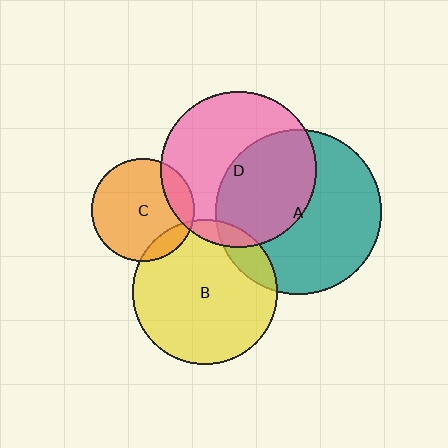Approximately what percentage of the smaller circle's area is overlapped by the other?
Approximately 45%.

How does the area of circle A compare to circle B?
Approximately 1.3 times.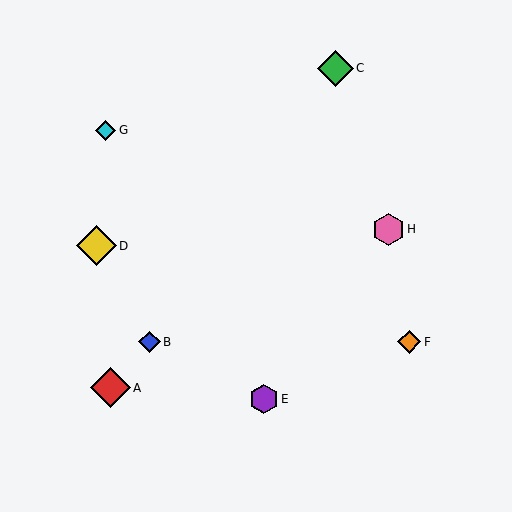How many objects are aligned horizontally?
2 objects (B, F) are aligned horizontally.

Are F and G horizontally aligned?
No, F is at y≈342 and G is at y≈130.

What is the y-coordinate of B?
Object B is at y≈342.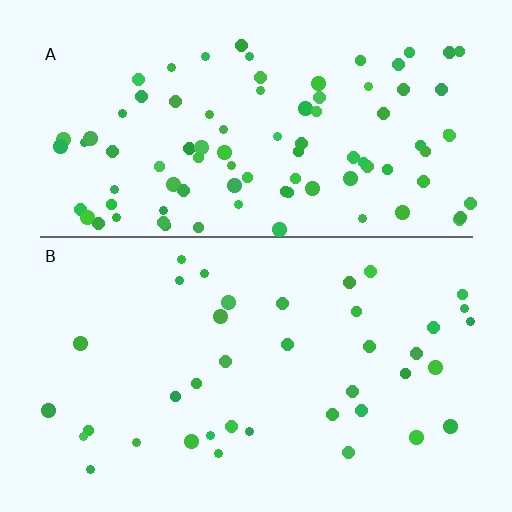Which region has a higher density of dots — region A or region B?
A (the top).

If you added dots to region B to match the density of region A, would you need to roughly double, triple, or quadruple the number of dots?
Approximately double.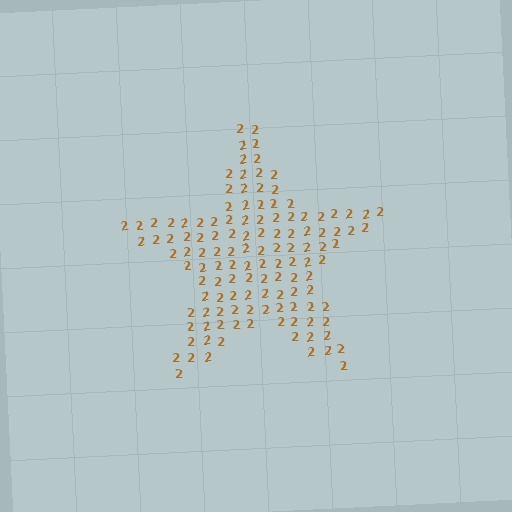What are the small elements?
The small elements are digit 2's.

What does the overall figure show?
The overall figure shows a star.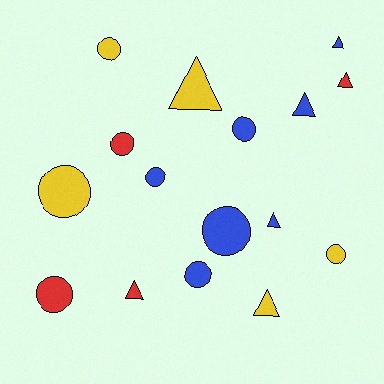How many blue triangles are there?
There are 3 blue triangles.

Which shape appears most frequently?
Circle, with 9 objects.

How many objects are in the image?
There are 16 objects.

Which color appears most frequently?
Blue, with 7 objects.